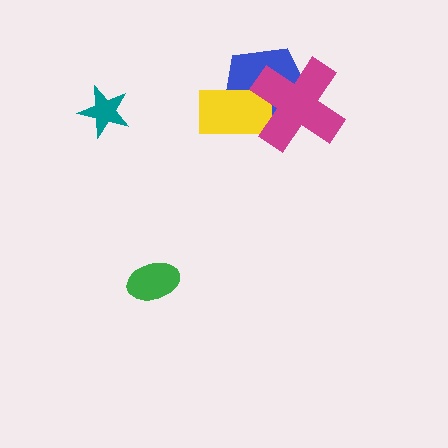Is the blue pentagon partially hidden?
Yes, it is partially covered by another shape.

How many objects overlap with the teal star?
0 objects overlap with the teal star.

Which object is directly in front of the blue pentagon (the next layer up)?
The yellow rectangle is directly in front of the blue pentagon.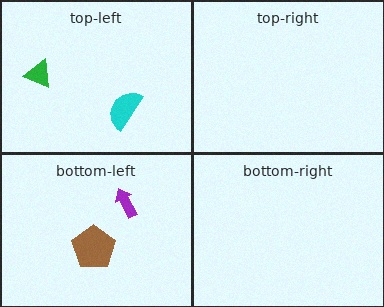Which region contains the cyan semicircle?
The top-left region.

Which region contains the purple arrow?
The bottom-left region.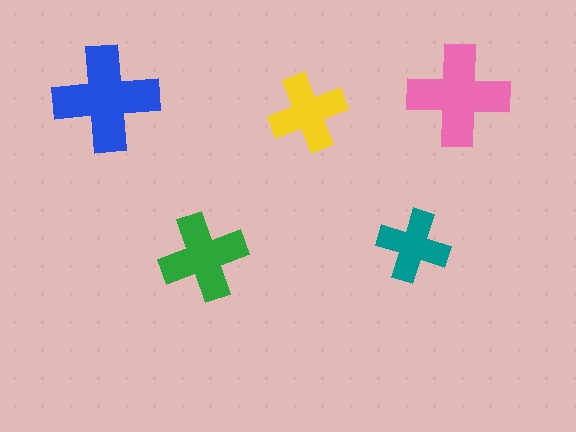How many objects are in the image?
There are 5 objects in the image.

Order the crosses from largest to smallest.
the blue one, the pink one, the green one, the yellow one, the teal one.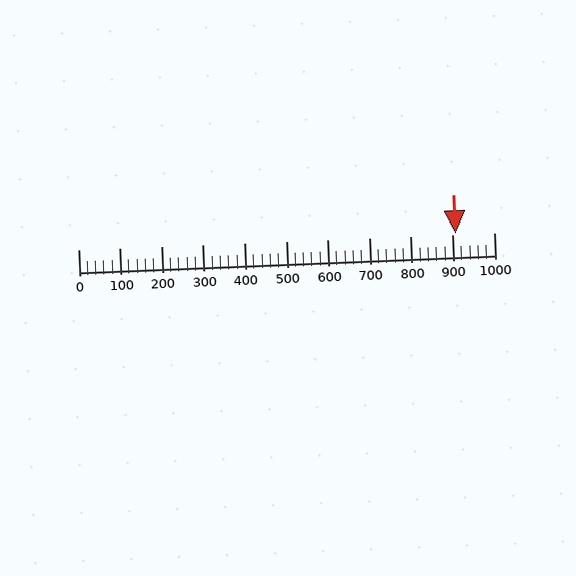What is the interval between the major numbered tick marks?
The major tick marks are spaced 100 units apart.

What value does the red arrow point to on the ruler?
The red arrow points to approximately 907.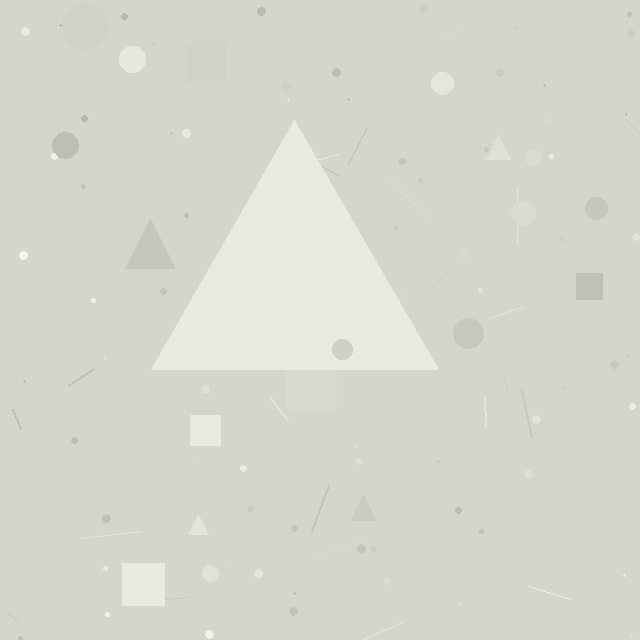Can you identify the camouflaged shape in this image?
The camouflaged shape is a triangle.